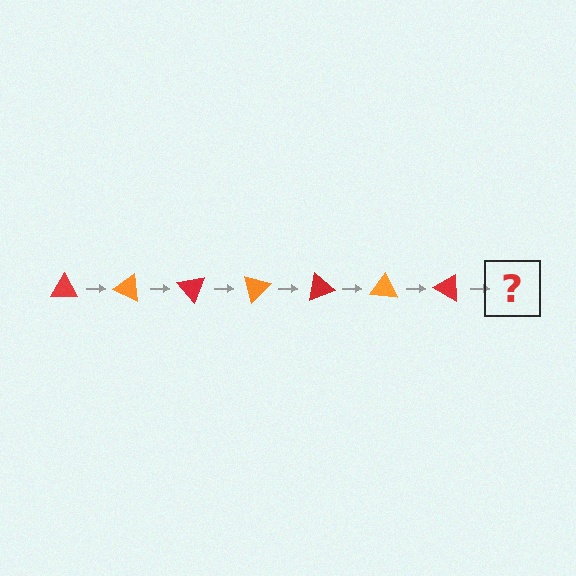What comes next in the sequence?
The next element should be an orange triangle, rotated 175 degrees from the start.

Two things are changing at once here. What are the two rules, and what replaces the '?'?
The two rules are that it rotates 25 degrees each step and the color cycles through red and orange. The '?' should be an orange triangle, rotated 175 degrees from the start.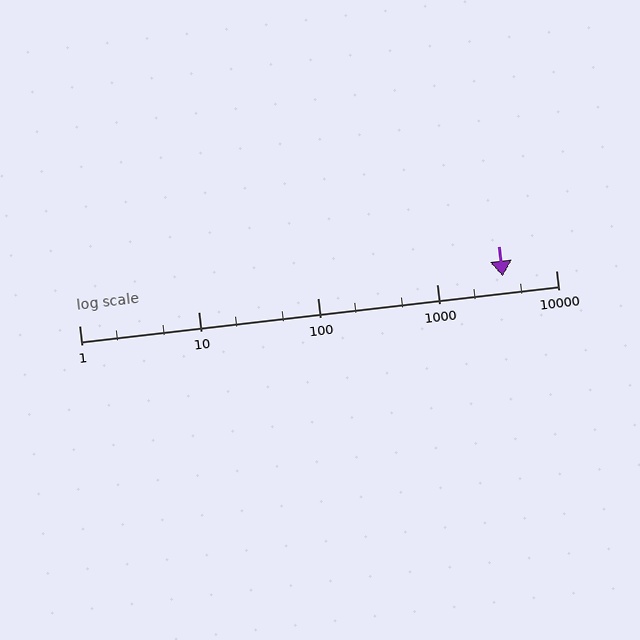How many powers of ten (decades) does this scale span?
The scale spans 4 decades, from 1 to 10000.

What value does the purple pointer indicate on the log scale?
The pointer indicates approximately 3600.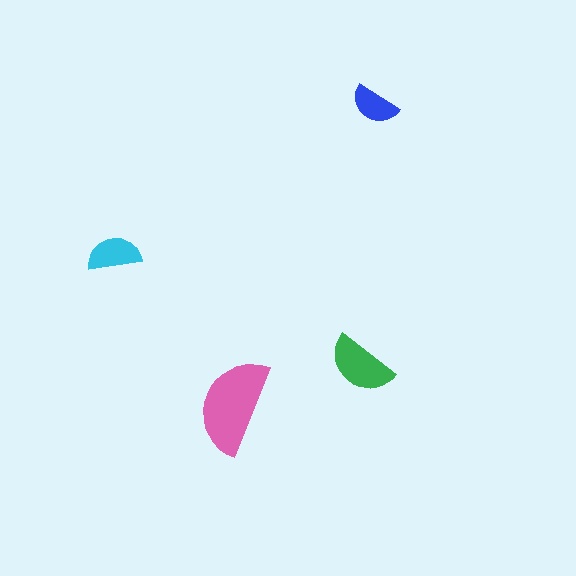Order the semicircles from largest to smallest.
the pink one, the green one, the cyan one, the blue one.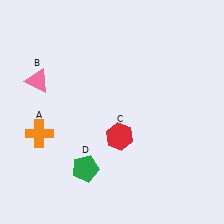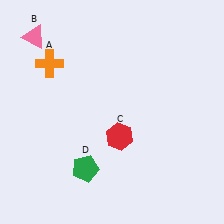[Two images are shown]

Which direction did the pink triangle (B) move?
The pink triangle (B) moved up.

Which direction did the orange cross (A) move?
The orange cross (A) moved up.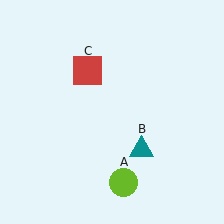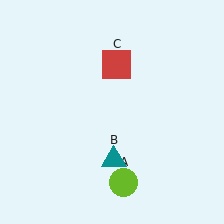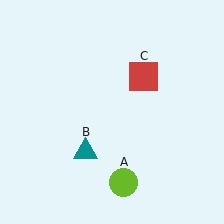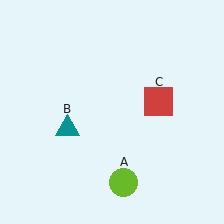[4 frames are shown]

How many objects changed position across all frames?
2 objects changed position: teal triangle (object B), red square (object C).